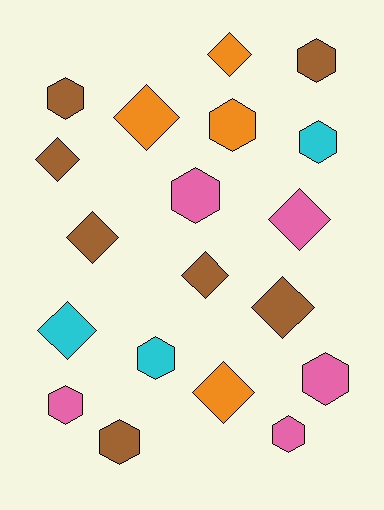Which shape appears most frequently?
Hexagon, with 10 objects.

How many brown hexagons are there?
There are 3 brown hexagons.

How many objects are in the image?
There are 19 objects.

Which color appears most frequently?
Brown, with 7 objects.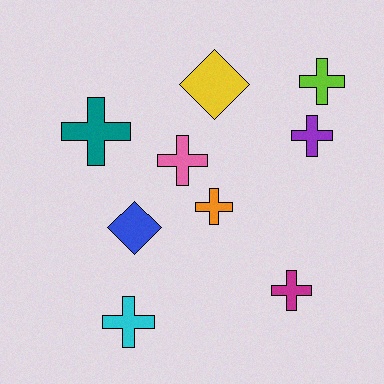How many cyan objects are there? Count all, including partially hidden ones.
There is 1 cyan object.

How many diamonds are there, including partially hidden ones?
There are 2 diamonds.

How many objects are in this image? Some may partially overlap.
There are 9 objects.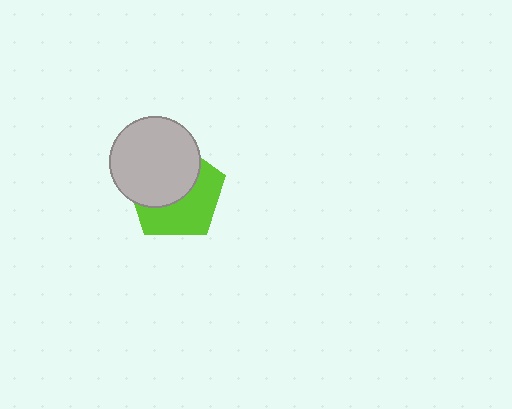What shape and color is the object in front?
The object in front is a light gray circle.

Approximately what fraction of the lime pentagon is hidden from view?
Roughly 51% of the lime pentagon is hidden behind the light gray circle.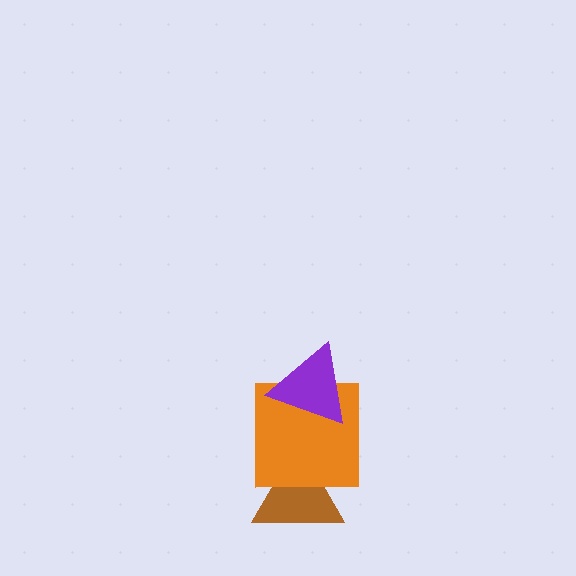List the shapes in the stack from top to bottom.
From top to bottom: the purple triangle, the orange square, the brown triangle.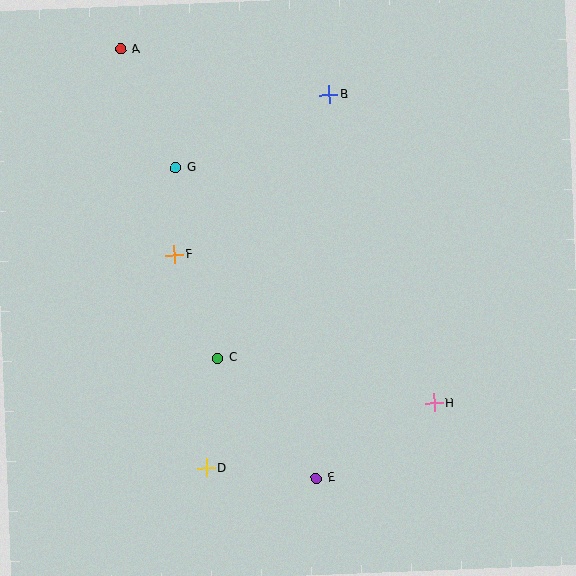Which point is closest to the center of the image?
Point C at (217, 358) is closest to the center.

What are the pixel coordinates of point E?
Point E is at (316, 479).